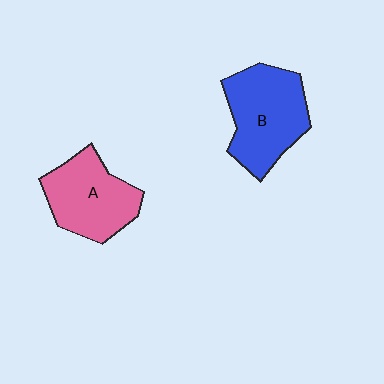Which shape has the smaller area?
Shape A (pink).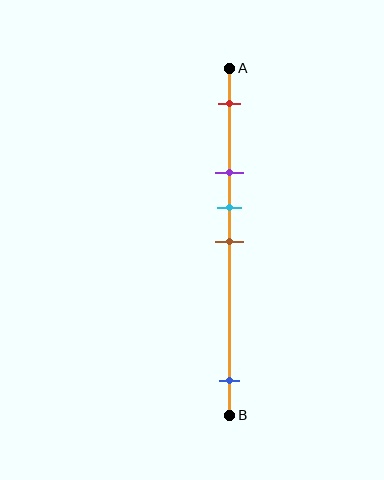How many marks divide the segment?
There are 5 marks dividing the segment.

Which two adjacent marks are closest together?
The cyan and brown marks are the closest adjacent pair.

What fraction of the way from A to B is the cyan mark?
The cyan mark is approximately 40% (0.4) of the way from A to B.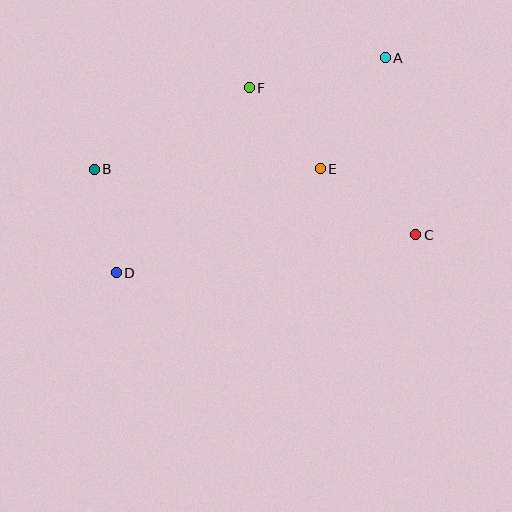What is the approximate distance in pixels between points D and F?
The distance between D and F is approximately 228 pixels.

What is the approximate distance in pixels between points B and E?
The distance between B and E is approximately 226 pixels.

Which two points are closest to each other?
Points B and D are closest to each other.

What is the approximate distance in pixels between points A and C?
The distance between A and C is approximately 180 pixels.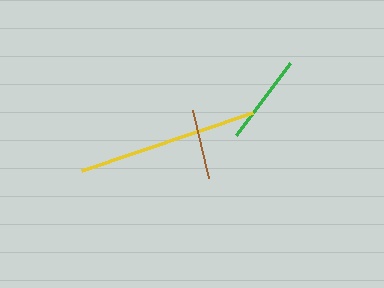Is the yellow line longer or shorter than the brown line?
The yellow line is longer than the brown line.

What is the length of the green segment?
The green segment is approximately 90 pixels long.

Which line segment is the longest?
The yellow line is the longest at approximately 181 pixels.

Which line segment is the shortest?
The brown line is the shortest at approximately 70 pixels.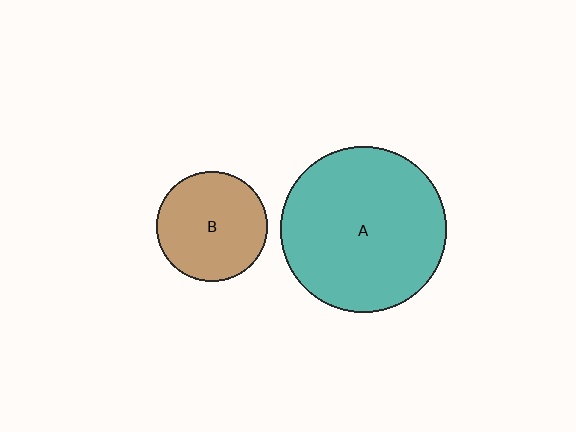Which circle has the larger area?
Circle A (teal).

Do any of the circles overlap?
No, none of the circles overlap.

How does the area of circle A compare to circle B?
Approximately 2.2 times.